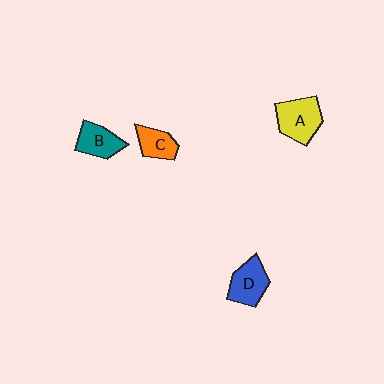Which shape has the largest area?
Shape A (yellow).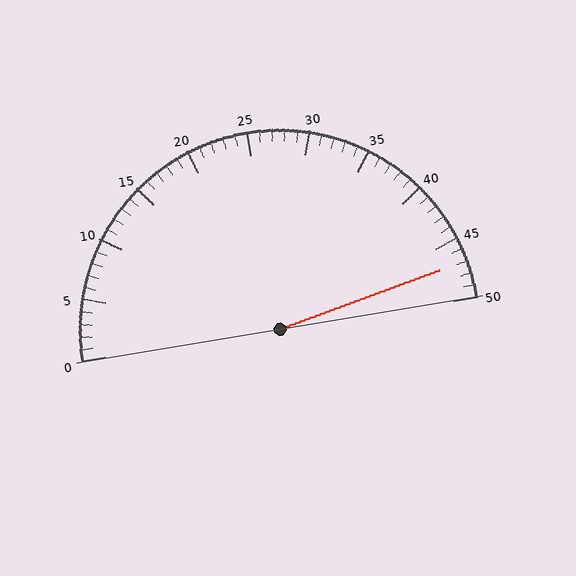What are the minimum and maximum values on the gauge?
The gauge ranges from 0 to 50.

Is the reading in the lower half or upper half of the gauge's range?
The reading is in the upper half of the range (0 to 50).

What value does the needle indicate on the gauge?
The needle indicates approximately 47.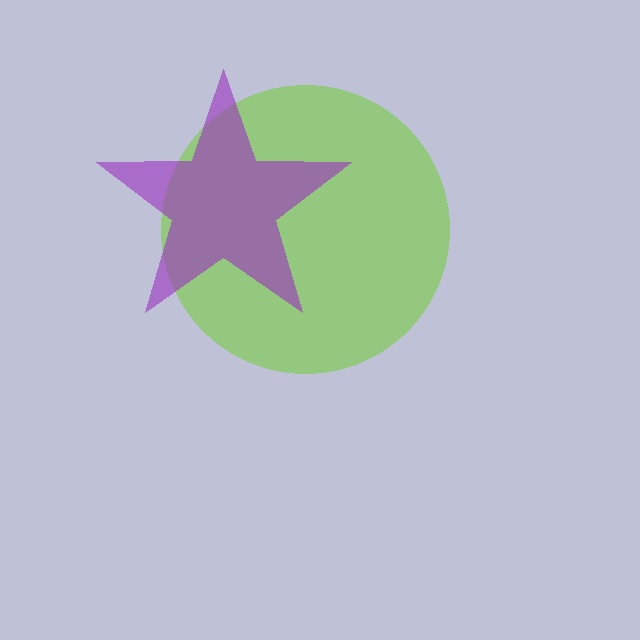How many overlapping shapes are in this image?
There are 2 overlapping shapes in the image.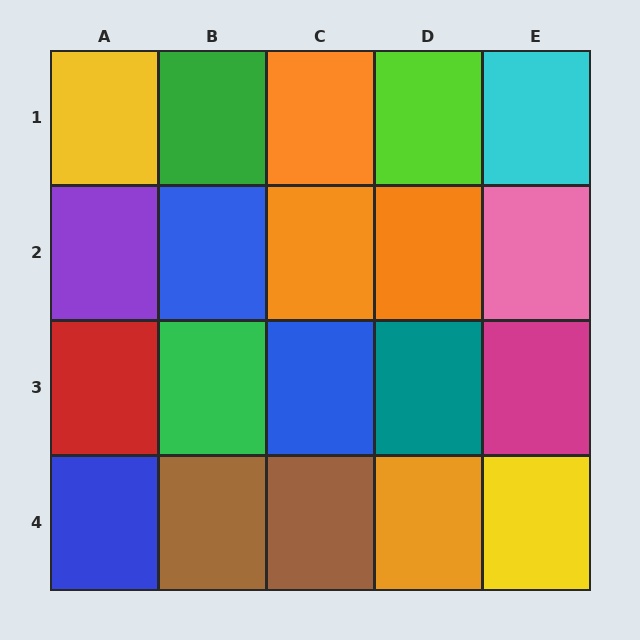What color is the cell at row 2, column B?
Blue.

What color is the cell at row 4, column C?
Brown.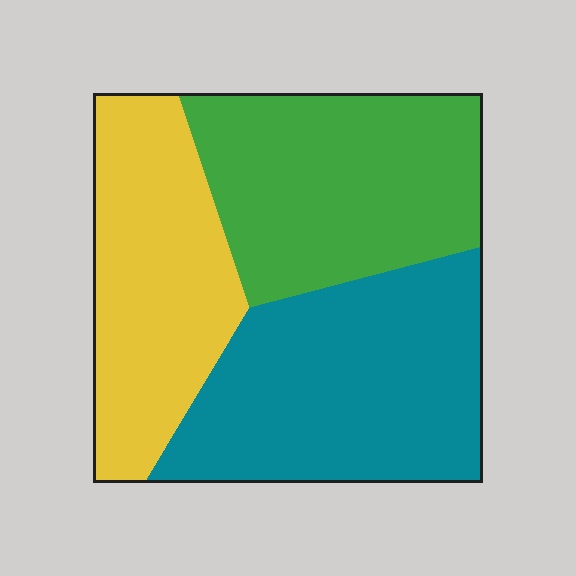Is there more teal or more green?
Teal.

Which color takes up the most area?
Teal, at roughly 40%.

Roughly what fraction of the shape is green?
Green covers about 35% of the shape.